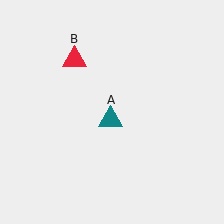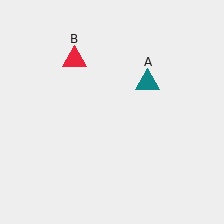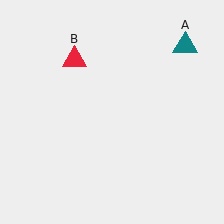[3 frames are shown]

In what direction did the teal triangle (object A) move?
The teal triangle (object A) moved up and to the right.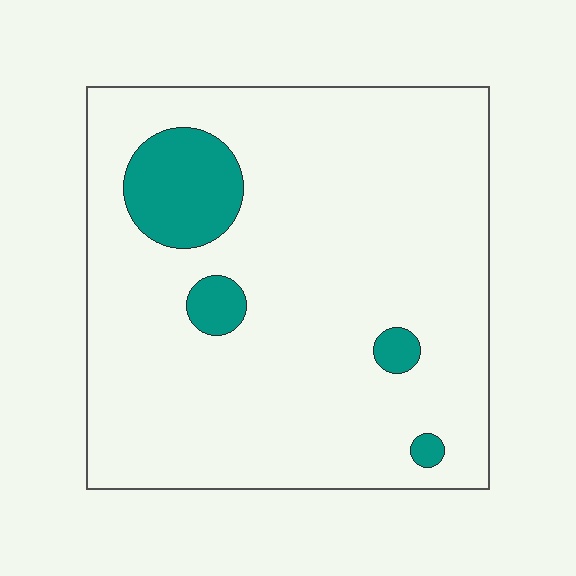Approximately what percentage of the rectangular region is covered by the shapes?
Approximately 10%.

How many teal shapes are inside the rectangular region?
4.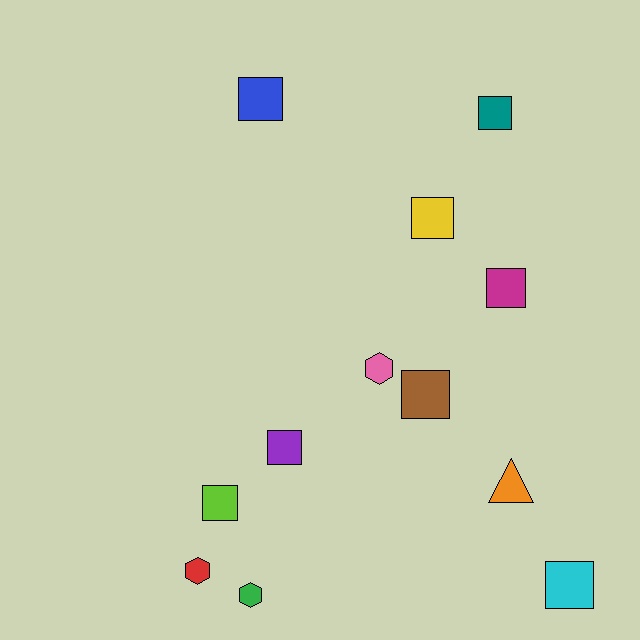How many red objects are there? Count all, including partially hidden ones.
There is 1 red object.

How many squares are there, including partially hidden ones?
There are 8 squares.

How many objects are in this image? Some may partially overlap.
There are 12 objects.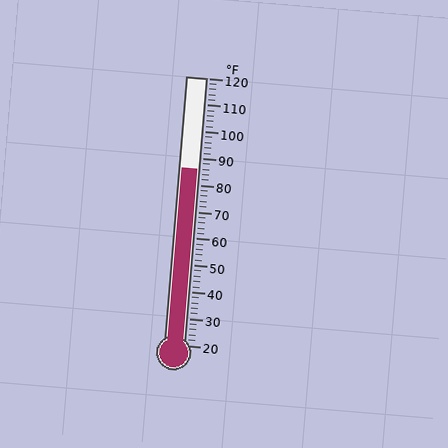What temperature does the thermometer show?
The thermometer shows approximately 86°F.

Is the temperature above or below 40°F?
The temperature is above 40°F.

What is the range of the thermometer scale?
The thermometer scale ranges from 20°F to 120°F.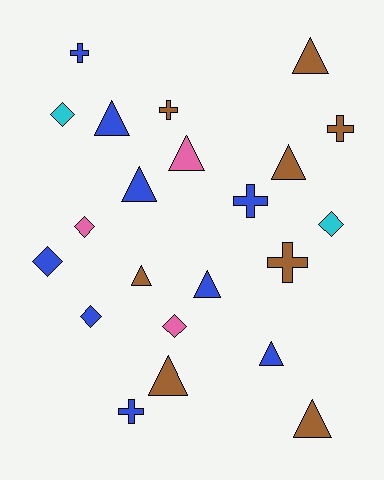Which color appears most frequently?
Blue, with 9 objects.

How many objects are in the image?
There are 22 objects.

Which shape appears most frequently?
Triangle, with 10 objects.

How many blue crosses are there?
There are 3 blue crosses.